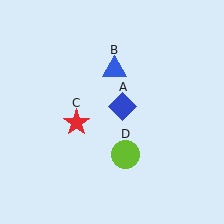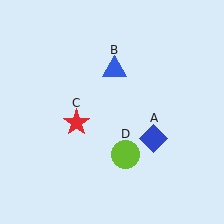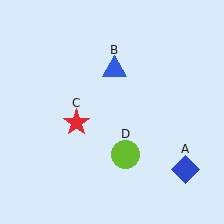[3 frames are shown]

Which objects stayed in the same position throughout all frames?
Blue triangle (object B) and red star (object C) and lime circle (object D) remained stationary.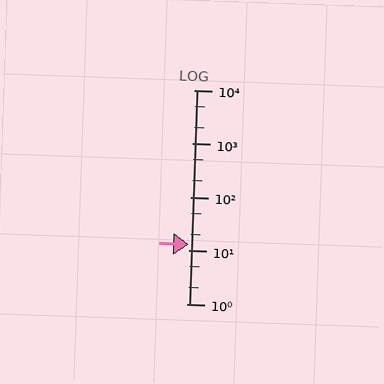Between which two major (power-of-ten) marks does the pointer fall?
The pointer is between 10 and 100.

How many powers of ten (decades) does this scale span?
The scale spans 4 decades, from 1 to 10000.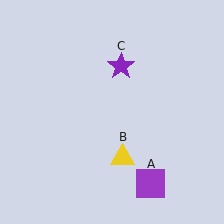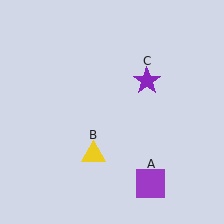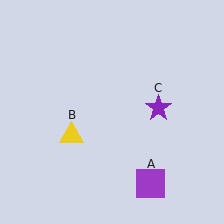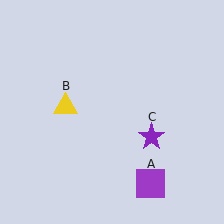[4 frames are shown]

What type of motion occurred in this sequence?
The yellow triangle (object B), purple star (object C) rotated clockwise around the center of the scene.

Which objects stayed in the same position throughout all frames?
Purple square (object A) remained stationary.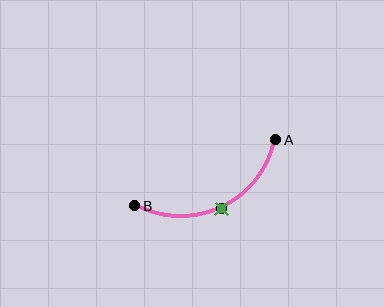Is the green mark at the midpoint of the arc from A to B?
Yes. The green mark lies on the arc at equal arc-length from both A and B — it is the arc midpoint.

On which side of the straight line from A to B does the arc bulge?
The arc bulges below the straight line connecting A and B.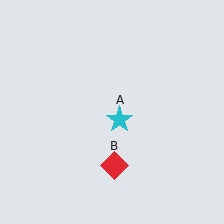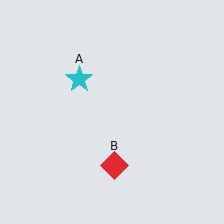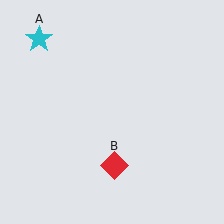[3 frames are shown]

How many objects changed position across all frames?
1 object changed position: cyan star (object A).